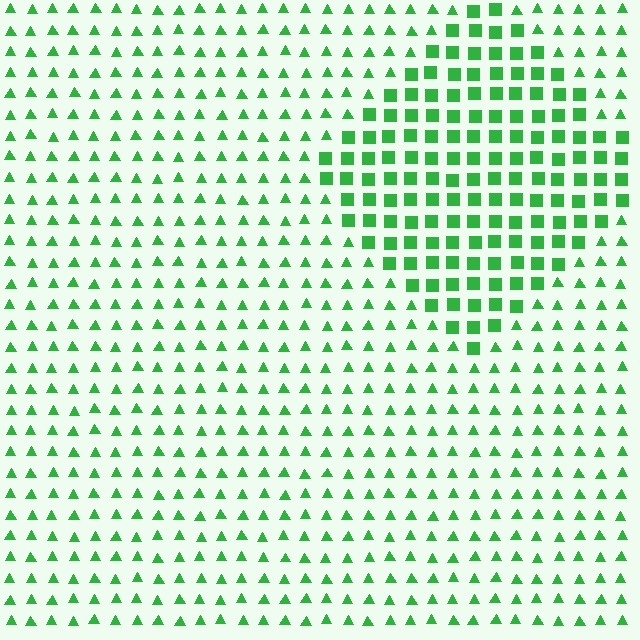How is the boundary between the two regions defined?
The boundary is defined by a change in element shape: squares inside vs. triangles outside. All elements share the same color and spacing.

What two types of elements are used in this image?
The image uses squares inside the diamond region and triangles outside it.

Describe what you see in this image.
The image is filled with small green elements arranged in a uniform grid. A diamond-shaped region contains squares, while the surrounding area contains triangles. The boundary is defined purely by the change in element shape.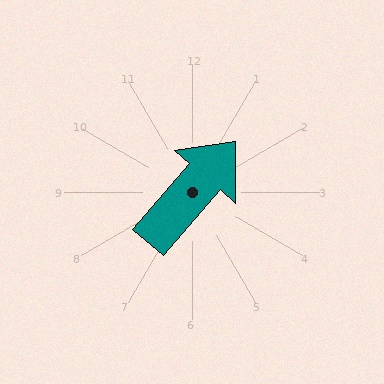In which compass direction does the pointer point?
Northeast.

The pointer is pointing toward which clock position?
Roughly 1 o'clock.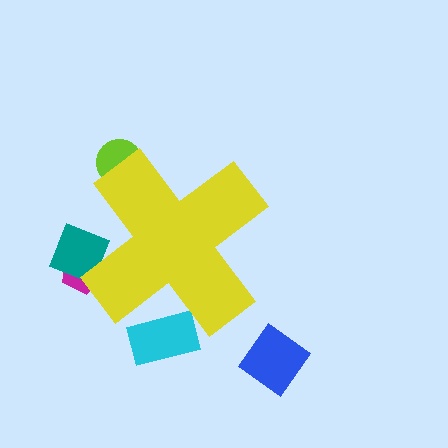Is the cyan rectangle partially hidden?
Yes, the cyan rectangle is partially hidden behind the yellow cross.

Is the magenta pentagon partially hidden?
Yes, the magenta pentagon is partially hidden behind the yellow cross.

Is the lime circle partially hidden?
Yes, the lime circle is partially hidden behind the yellow cross.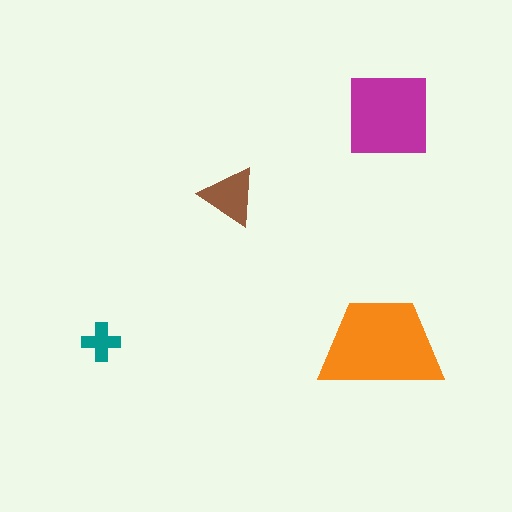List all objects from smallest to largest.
The teal cross, the brown triangle, the magenta square, the orange trapezoid.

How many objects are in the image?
There are 4 objects in the image.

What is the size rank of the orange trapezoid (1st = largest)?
1st.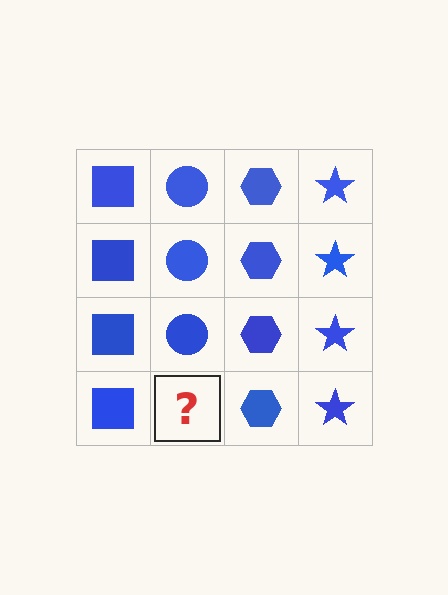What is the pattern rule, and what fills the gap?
The rule is that each column has a consistent shape. The gap should be filled with a blue circle.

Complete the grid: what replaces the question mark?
The question mark should be replaced with a blue circle.